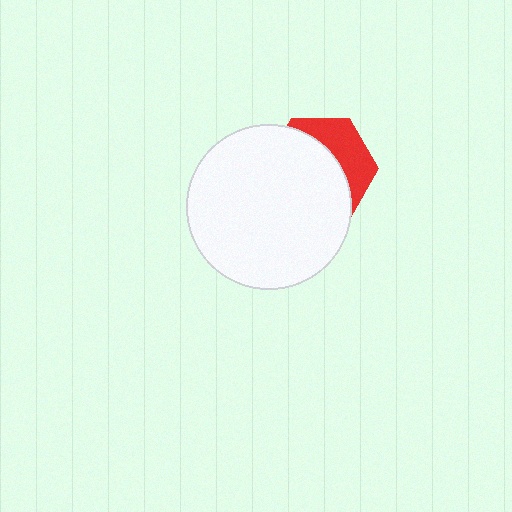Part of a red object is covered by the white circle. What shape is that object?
It is a hexagon.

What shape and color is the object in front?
The object in front is a white circle.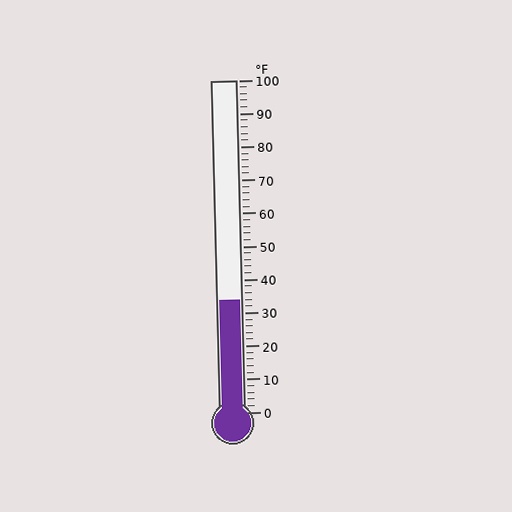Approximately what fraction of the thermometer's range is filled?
The thermometer is filled to approximately 35% of its range.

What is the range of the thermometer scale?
The thermometer scale ranges from 0°F to 100°F.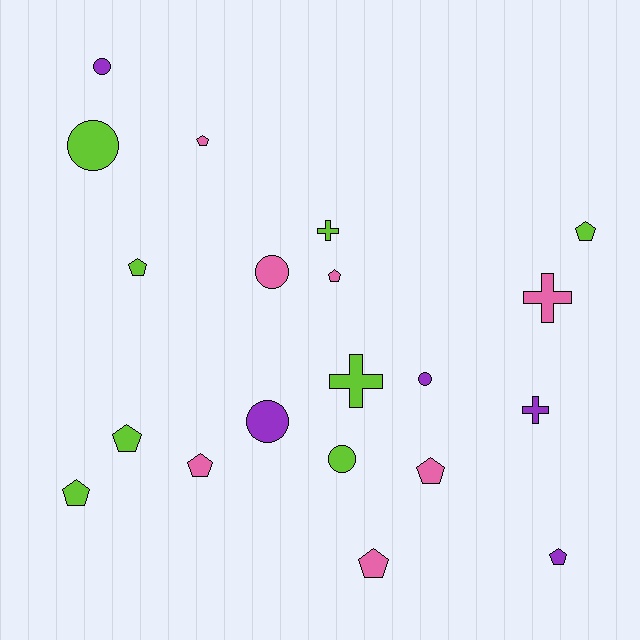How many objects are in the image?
There are 20 objects.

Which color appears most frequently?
Lime, with 8 objects.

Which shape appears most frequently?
Pentagon, with 10 objects.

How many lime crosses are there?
There are 2 lime crosses.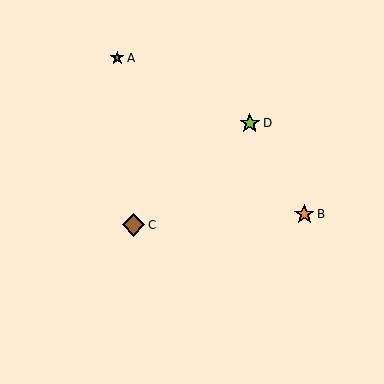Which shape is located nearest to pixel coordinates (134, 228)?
The brown diamond (labeled C) at (134, 225) is nearest to that location.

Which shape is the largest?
The brown diamond (labeled C) is the largest.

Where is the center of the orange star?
The center of the orange star is at (304, 214).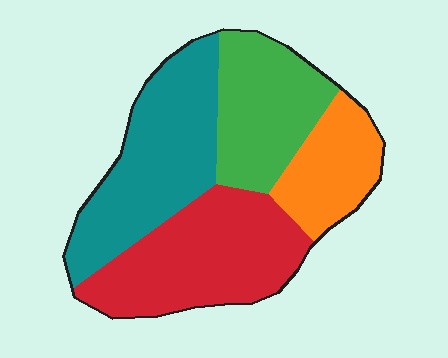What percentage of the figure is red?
Red covers about 30% of the figure.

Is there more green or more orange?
Green.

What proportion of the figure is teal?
Teal covers 31% of the figure.